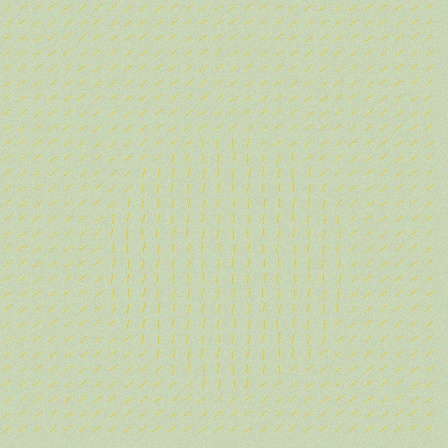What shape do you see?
I see a circle.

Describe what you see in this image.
The image is filled with small yellow line segments. A circle region in the image has lines oriented differently from the surrounding lines, creating a visible texture boundary.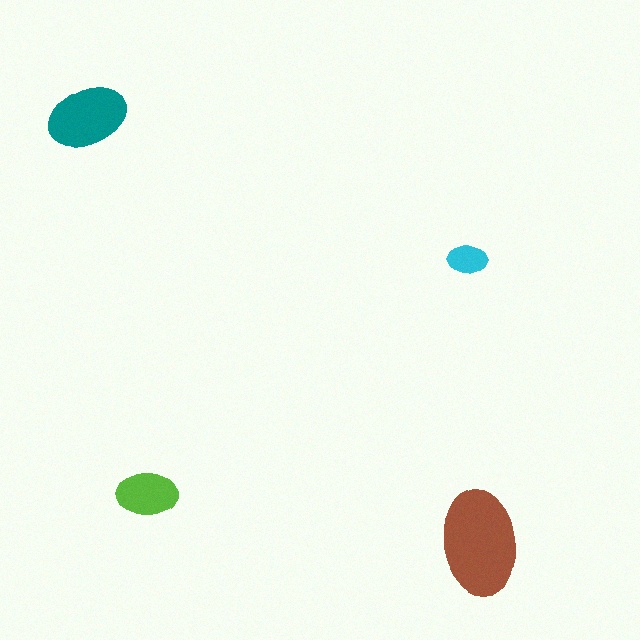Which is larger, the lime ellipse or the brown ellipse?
The brown one.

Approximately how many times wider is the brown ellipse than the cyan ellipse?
About 2.5 times wider.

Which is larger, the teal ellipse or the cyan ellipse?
The teal one.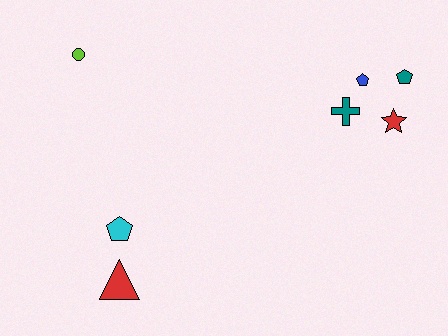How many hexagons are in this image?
There are no hexagons.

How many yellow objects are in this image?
There are no yellow objects.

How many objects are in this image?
There are 7 objects.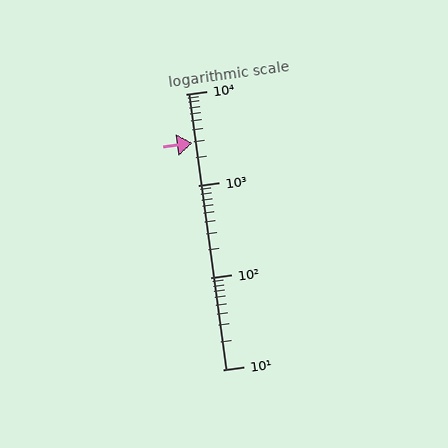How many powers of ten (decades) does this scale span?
The scale spans 3 decades, from 10 to 10000.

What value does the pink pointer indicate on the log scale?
The pointer indicates approximately 2900.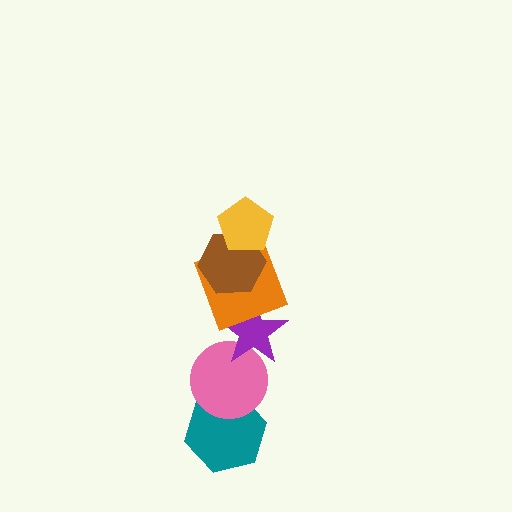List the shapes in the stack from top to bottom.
From top to bottom: the yellow pentagon, the brown hexagon, the orange square, the purple star, the pink circle, the teal hexagon.